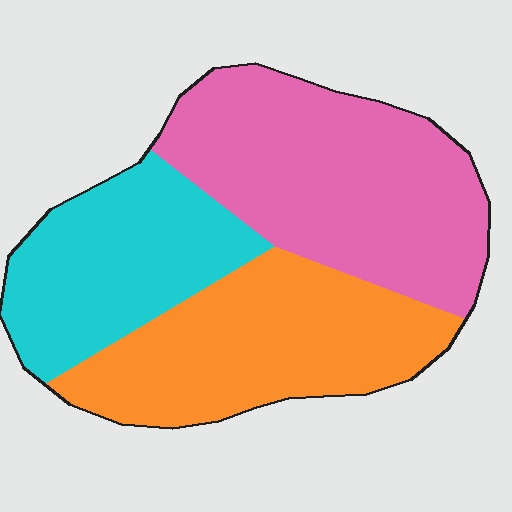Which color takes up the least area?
Cyan, at roughly 25%.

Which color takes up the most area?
Pink, at roughly 40%.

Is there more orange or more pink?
Pink.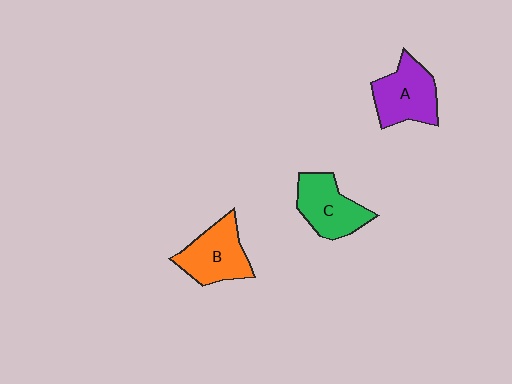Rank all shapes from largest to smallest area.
From largest to smallest: A (purple), B (orange), C (green).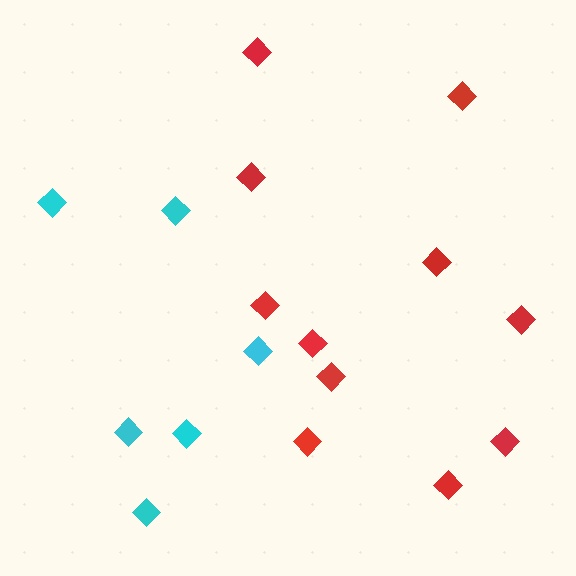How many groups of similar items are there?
There are 2 groups: one group of red diamonds (11) and one group of cyan diamonds (6).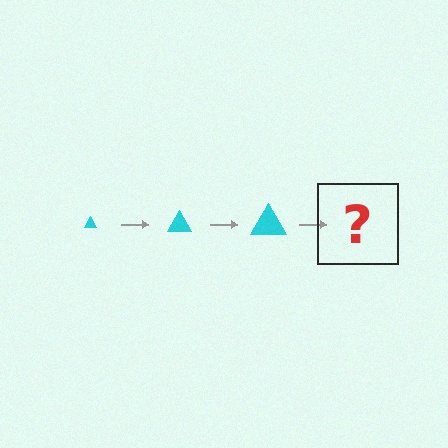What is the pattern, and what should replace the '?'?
The pattern is that the triangle gets progressively larger each step. The '?' should be a cyan triangle, larger than the previous one.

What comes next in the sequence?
The next element should be a cyan triangle, larger than the previous one.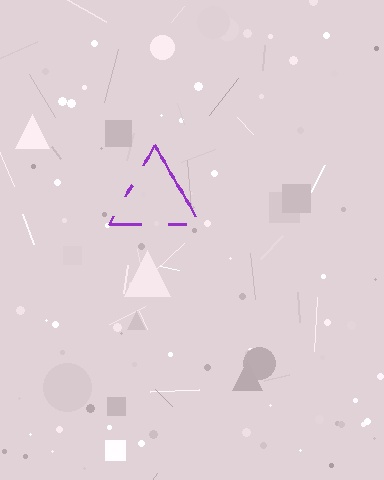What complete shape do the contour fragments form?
The contour fragments form a triangle.